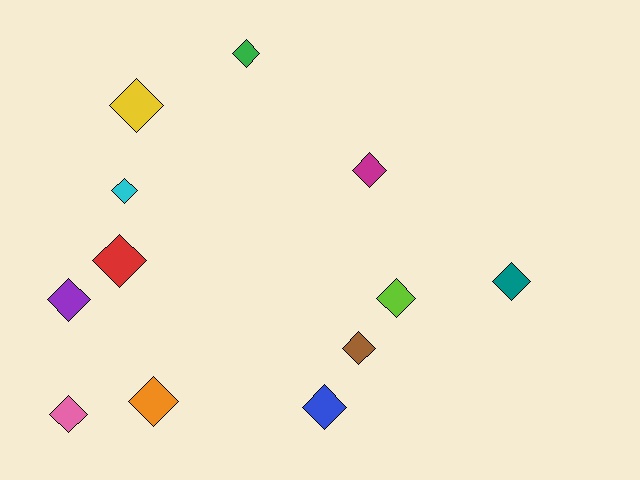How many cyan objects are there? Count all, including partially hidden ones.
There is 1 cyan object.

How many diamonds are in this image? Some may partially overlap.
There are 12 diamonds.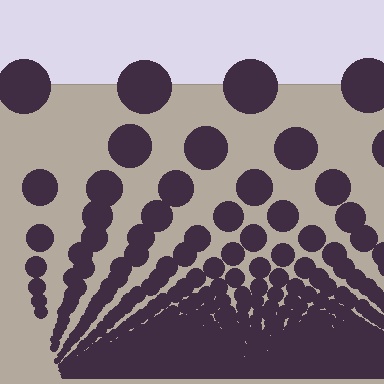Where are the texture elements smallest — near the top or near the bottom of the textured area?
Near the bottom.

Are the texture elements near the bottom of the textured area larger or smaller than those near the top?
Smaller. The gradient is inverted — elements near the bottom are smaller and denser.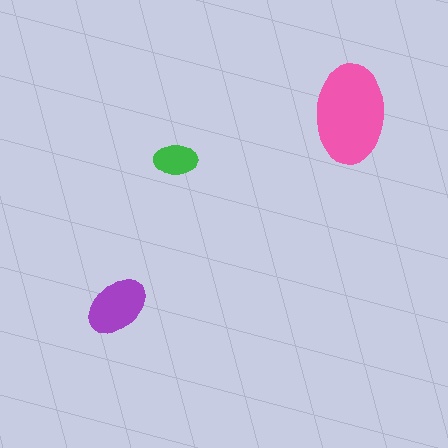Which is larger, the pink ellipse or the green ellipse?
The pink one.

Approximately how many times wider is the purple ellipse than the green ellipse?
About 1.5 times wider.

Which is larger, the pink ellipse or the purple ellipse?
The pink one.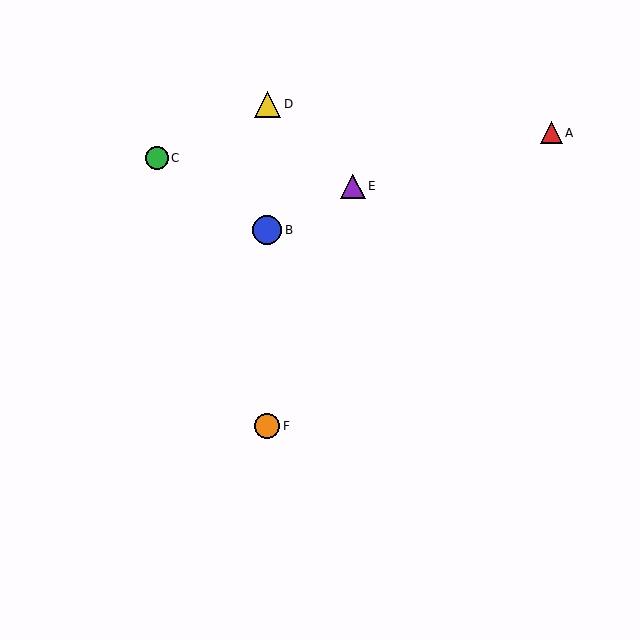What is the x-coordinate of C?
Object C is at x≈157.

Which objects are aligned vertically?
Objects B, D, F are aligned vertically.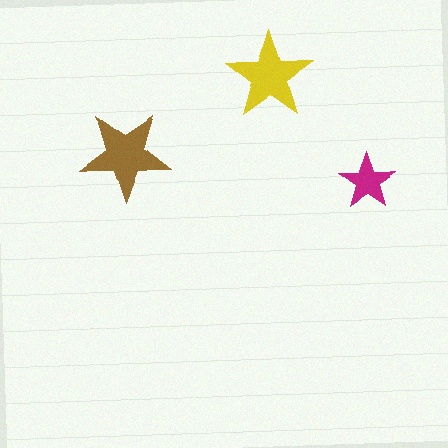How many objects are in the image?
There are 3 objects in the image.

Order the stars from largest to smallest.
the brown one, the yellow one, the magenta one.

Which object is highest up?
The yellow star is topmost.